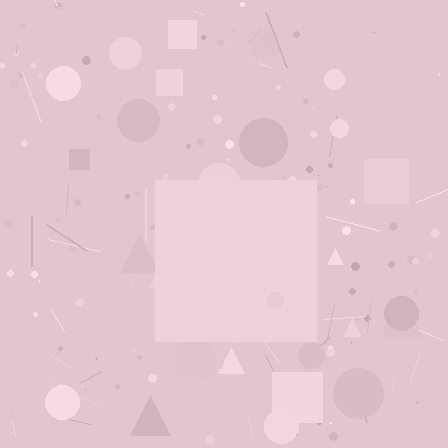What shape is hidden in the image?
A square is hidden in the image.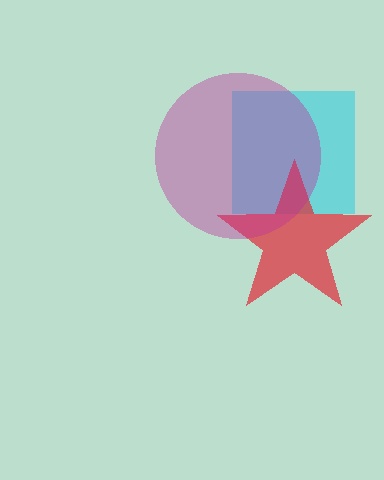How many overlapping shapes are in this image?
There are 3 overlapping shapes in the image.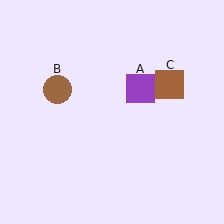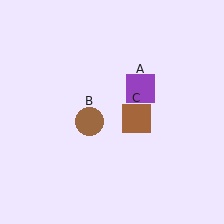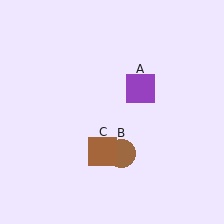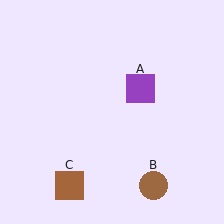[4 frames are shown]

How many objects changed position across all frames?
2 objects changed position: brown circle (object B), brown square (object C).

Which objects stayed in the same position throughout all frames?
Purple square (object A) remained stationary.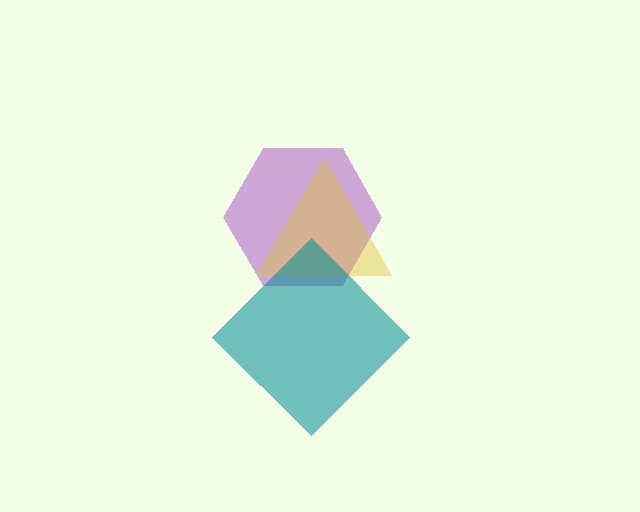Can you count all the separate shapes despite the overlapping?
Yes, there are 3 separate shapes.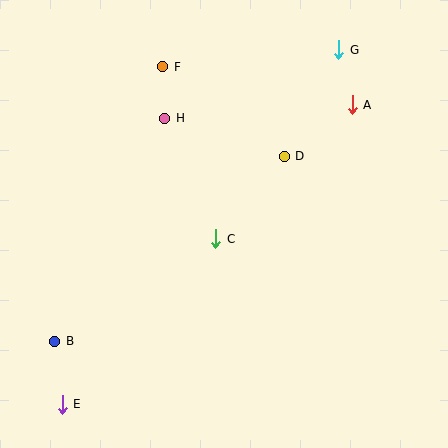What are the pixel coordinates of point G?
Point G is at (338, 50).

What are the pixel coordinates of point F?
Point F is at (163, 67).